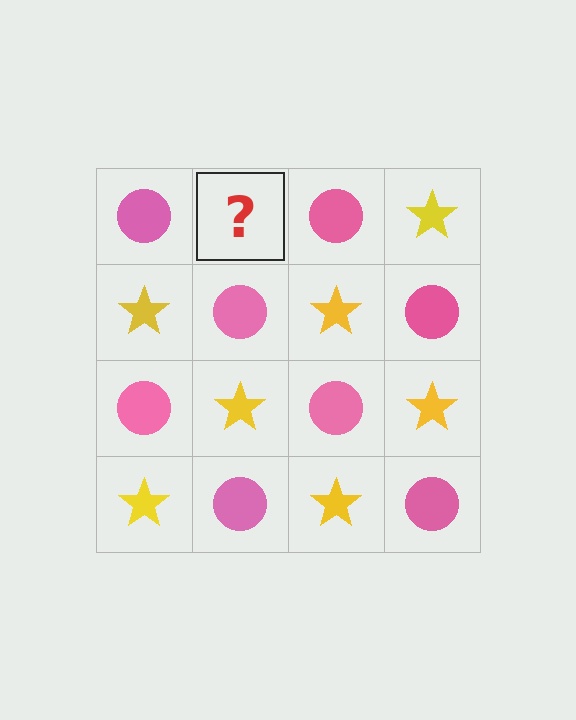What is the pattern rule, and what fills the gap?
The rule is that it alternates pink circle and yellow star in a checkerboard pattern. The gap should be filled with a yellow star.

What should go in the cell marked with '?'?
The missing cell should contain a yellow star.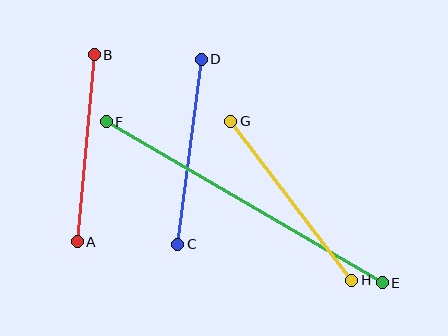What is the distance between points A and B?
The distance is approximately 188 pixels.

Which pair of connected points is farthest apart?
Points E and F are farthest apart.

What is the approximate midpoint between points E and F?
The midpoint is at approximately (244, 202) pixels.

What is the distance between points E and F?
The distance is approximately 320 pixels.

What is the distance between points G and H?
The distance is approximately 200 pixels.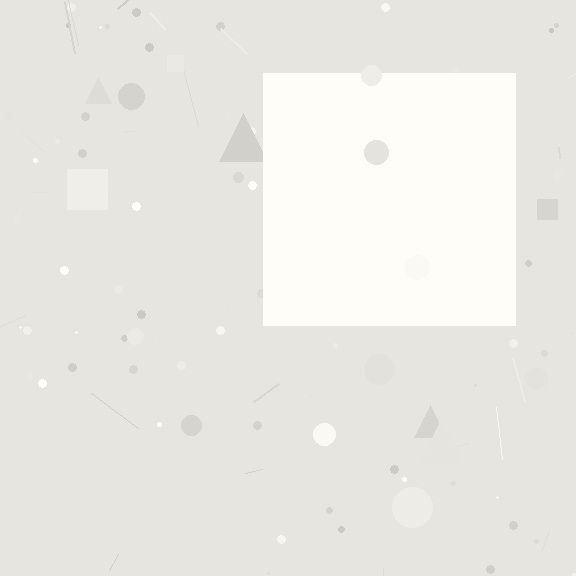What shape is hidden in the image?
A square is hidden in the image.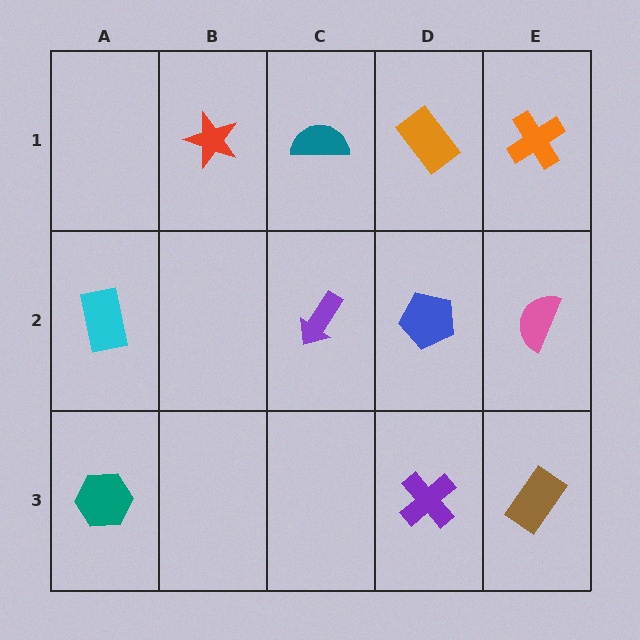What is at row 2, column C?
A purple arrow.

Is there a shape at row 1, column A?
No, that cell is empty.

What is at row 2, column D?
A blue pentagon.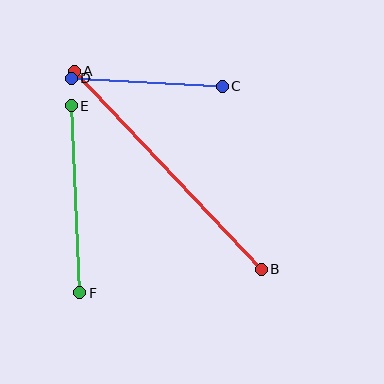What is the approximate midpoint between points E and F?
The midpoint is at approximately (75, 199) pixels.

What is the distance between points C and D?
The distance is approximately 152 pixels.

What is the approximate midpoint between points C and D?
The midpoint is at approximately (147, 82) pixels.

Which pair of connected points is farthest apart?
Points A and B are farthest apart.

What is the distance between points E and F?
The distance is approximately 187 pixels.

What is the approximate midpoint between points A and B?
The midpoint is at approximately (168, 170) pixels.